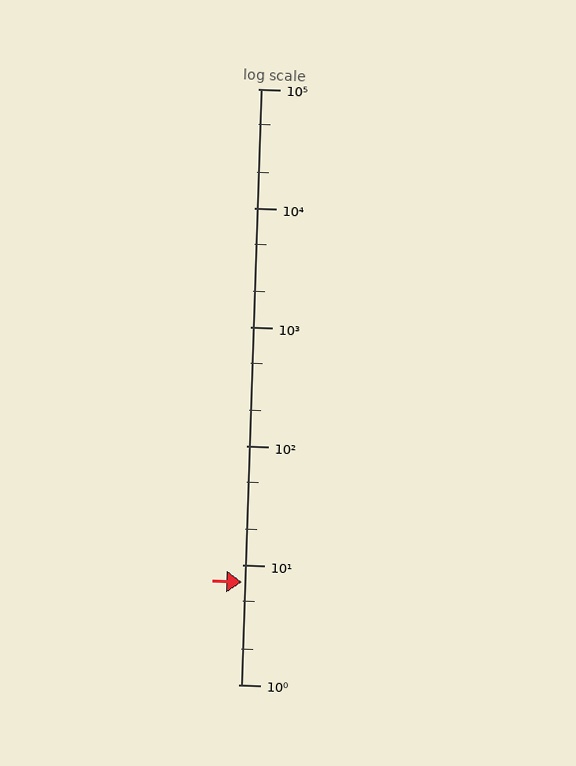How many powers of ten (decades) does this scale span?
The scale spans 5 decades, from 1 to 100000.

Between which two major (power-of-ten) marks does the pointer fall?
The pointer is between 1 and 10.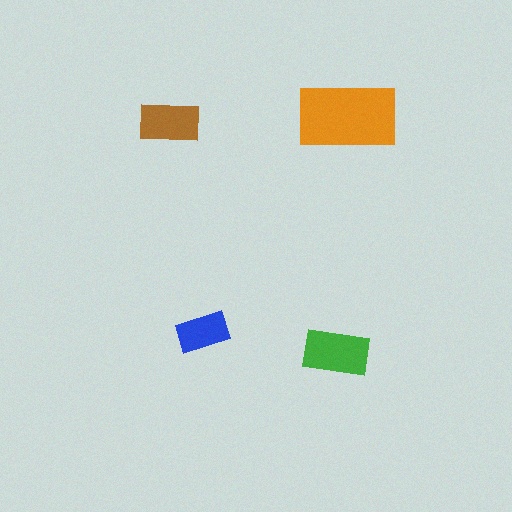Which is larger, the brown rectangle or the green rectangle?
The green one.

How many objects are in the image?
There are 4 objects in the image.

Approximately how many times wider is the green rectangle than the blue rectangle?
About 1.5 times wider.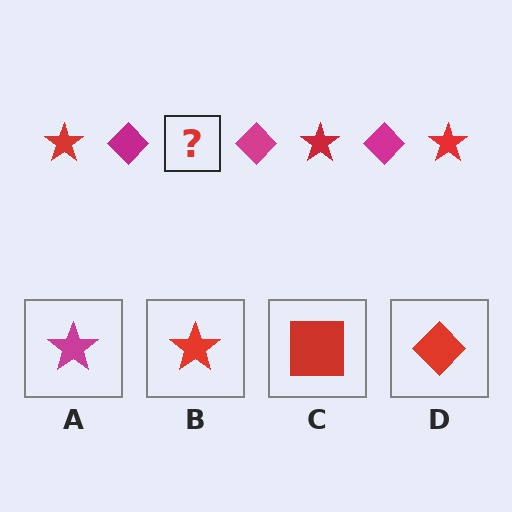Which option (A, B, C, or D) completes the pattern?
B.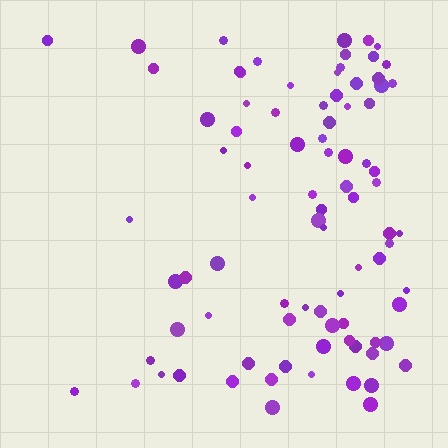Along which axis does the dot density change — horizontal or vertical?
Horizontal.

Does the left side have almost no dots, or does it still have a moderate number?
Still a moderate number, just noticeably fewer than the right.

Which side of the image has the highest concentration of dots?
The right.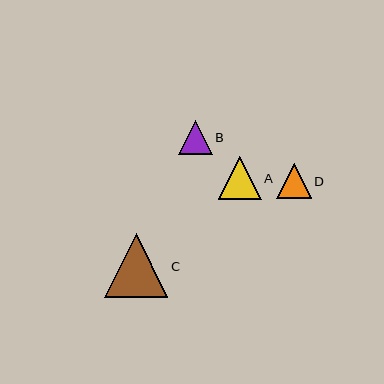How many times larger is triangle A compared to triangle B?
Triangle A is approximately 1.2 times the size of triangle B.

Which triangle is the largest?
Triangle C is the largest with a size of approximately 64 pixels.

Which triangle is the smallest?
Triangle B is the smallest with a size of approximately 34 pixels.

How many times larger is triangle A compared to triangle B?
Triangle A is approximately 1.2 times the size of triangle B.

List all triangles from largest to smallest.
From largest to smallest: C, A, D, B.